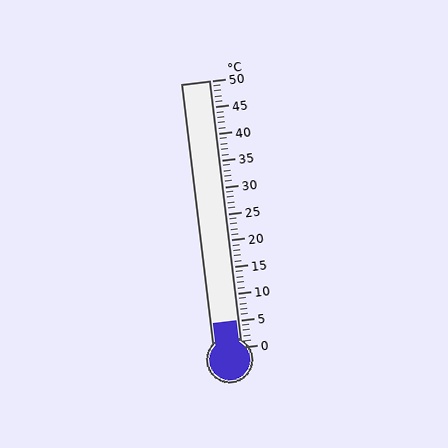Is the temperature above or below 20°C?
The temperature is below 20°C.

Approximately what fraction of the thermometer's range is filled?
The thermometer is filled to approximately 10% of its range.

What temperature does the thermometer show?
The thermometer shows approximately 5°C.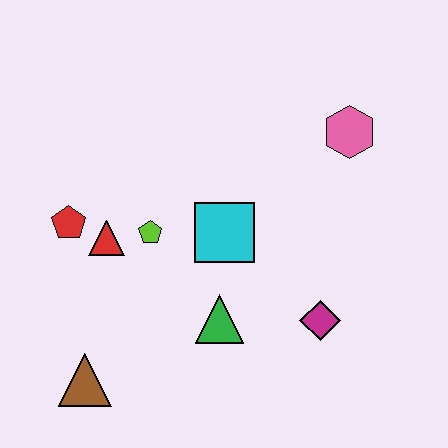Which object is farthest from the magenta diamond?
The red pentagon is farthest from the magenta diamond.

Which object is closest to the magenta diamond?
The green triangle is closest to the magenta diamond.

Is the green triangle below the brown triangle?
No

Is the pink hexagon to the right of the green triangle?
Yes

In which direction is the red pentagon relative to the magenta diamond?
The red pentagon is to the left of the magenta diamond.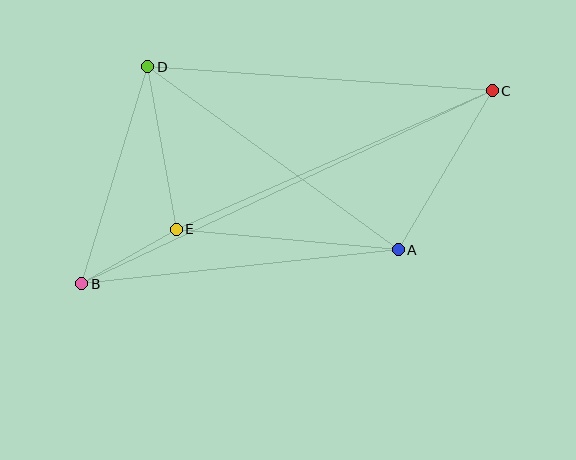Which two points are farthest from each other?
Points B and C are farthest from each other.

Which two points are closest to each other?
Points B and E are closest to each other.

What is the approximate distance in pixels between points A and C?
The distance between A and C is approximately 185 pixels.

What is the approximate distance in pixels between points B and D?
The distance between B and D is approximately 226 pixels.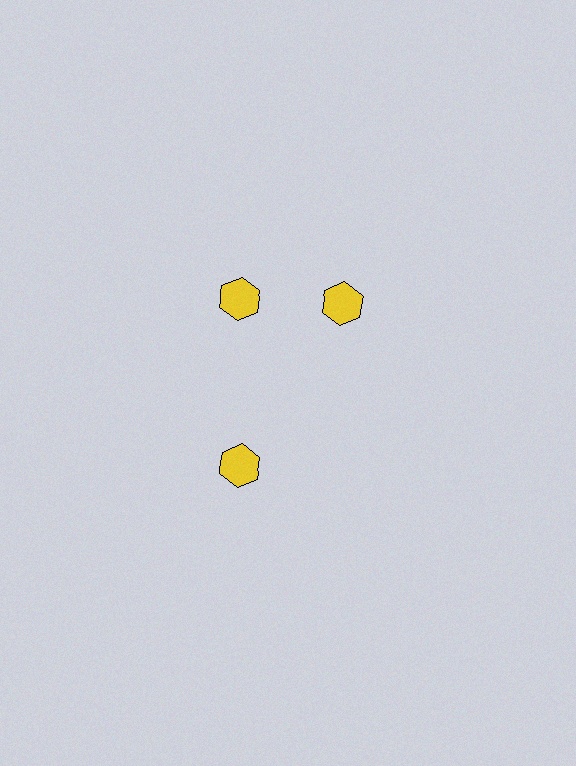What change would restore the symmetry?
The symmetry would be restored by rotating it back into even spacing with its neighbors so that all 3 hexagons sit at equal angles and equal distance from the center.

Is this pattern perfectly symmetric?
No. The 3 yellow hexagons are arranged in a ring, but one element near the 3 o'clock position is rotated out of alignment along the ring, breaking the 3-fold rotational symmetry.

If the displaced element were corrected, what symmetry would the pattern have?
It would have 3-fold rotational symmetry — the pattern would map onto itself every 120 degrees.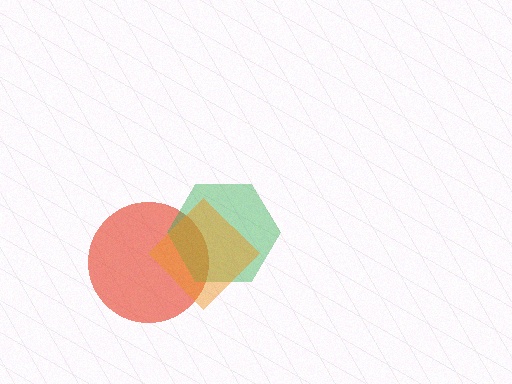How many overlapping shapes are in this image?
There are 3 overlapping shapes in the image.